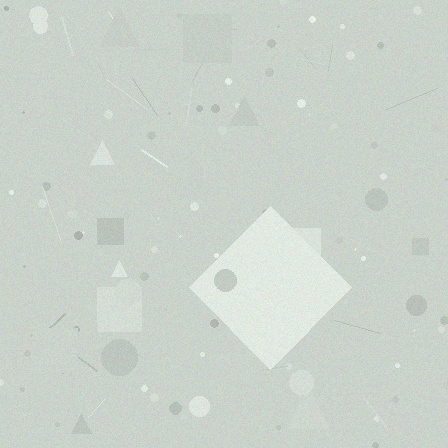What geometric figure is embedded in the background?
A diamond is embedded in the background.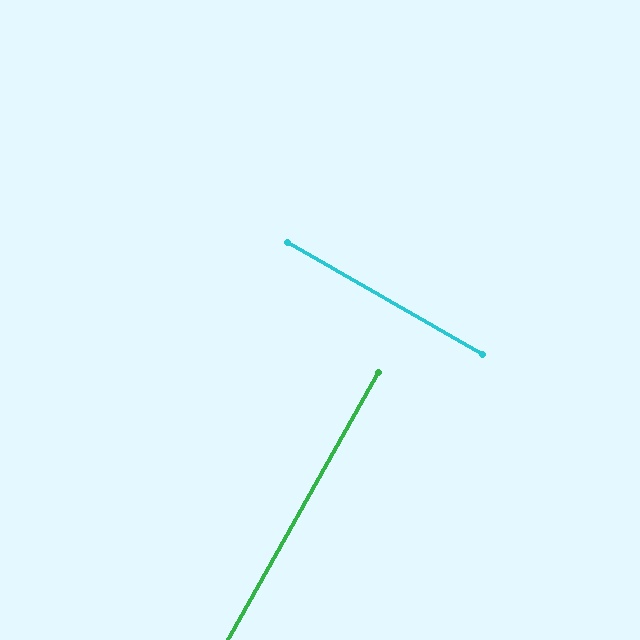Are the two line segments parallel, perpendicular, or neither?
Perpendicular — they meet at approximately 90°.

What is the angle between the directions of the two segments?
Approximately 90 degrees.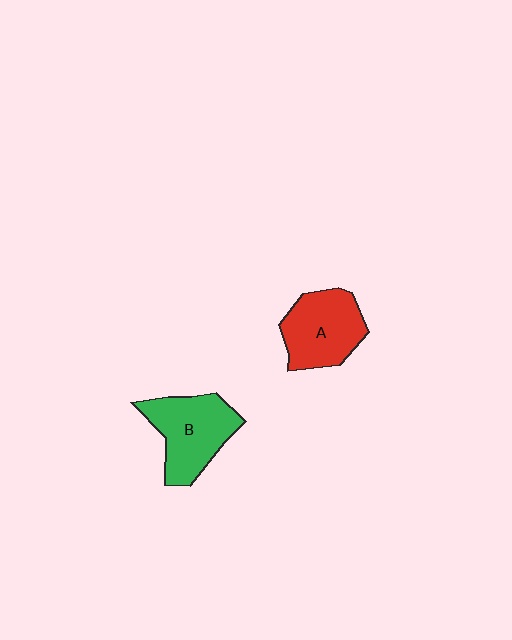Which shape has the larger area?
Shape B (green).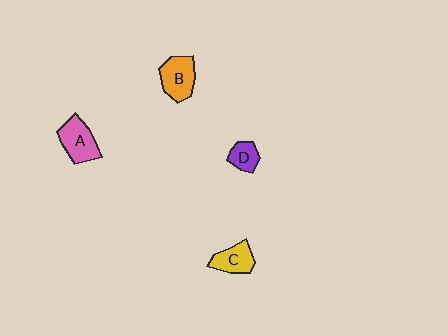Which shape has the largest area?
Shape A (pink).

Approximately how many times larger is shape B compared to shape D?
Approximately 1.8 times.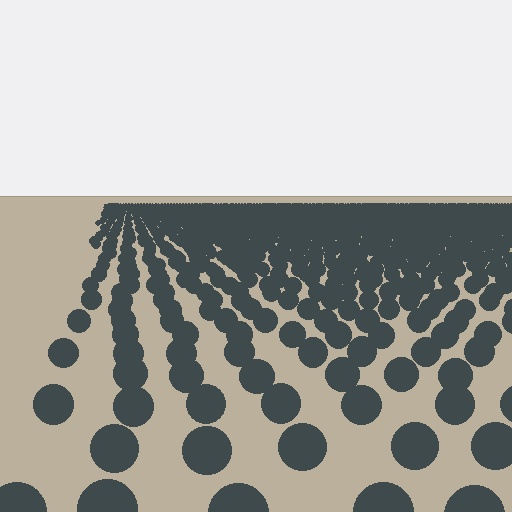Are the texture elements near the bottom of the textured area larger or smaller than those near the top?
Larger. Near the bottom, elements are closer to the viewer and appear at a bigger on-screen size.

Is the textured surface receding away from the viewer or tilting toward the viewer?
The surface is receding away from the viewer. Texture elements get smaller and denser toward the top.